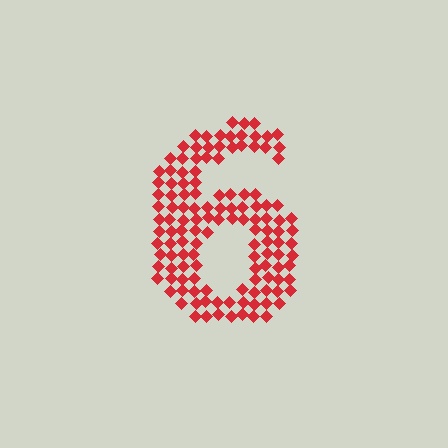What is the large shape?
The large shape is the digit 6.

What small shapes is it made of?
It is made of small diamonds.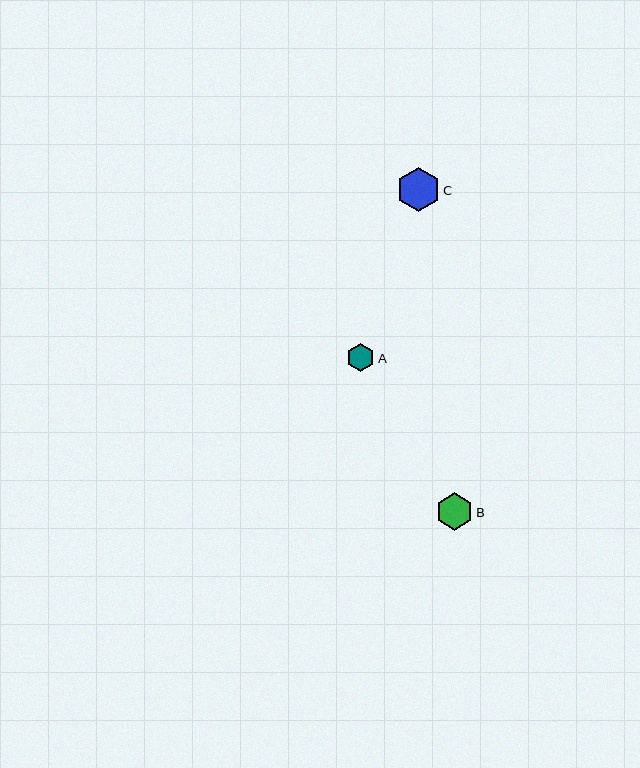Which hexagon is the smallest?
Hexagon A is the smallest with a size of approximately 28 pixels.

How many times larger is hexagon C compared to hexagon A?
Hexagon C is approximately 1.6 times the size of hexagon A.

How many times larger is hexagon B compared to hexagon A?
Hexagon B is approximately 1.3 times the size of hexagon A.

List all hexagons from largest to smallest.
From largest to smallest: C, B, A.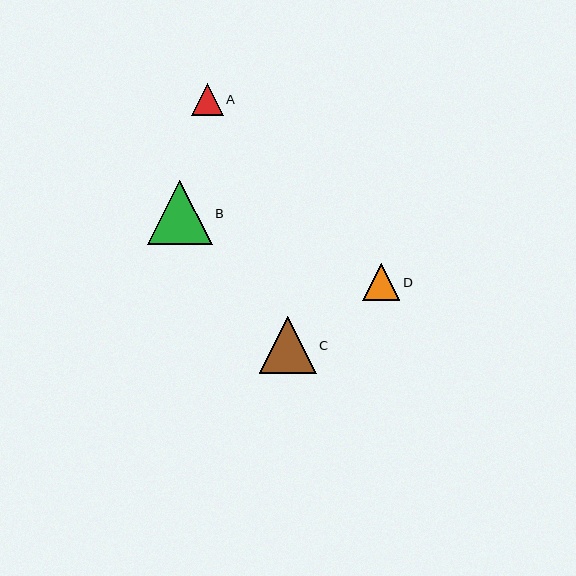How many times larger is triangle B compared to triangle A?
Triangle B is approximately 2.0 times the size of triangle A.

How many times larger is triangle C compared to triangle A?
Triangle C is approximately 1.8 times the size of triangle A.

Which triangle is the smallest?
Triangle A is the smallest with a size of approximately 32 pixels.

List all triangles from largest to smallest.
From largest to smallest: B, C, D, A.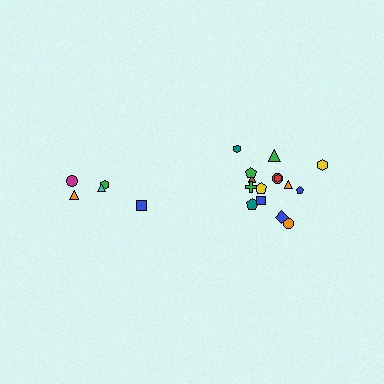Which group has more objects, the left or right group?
The right group.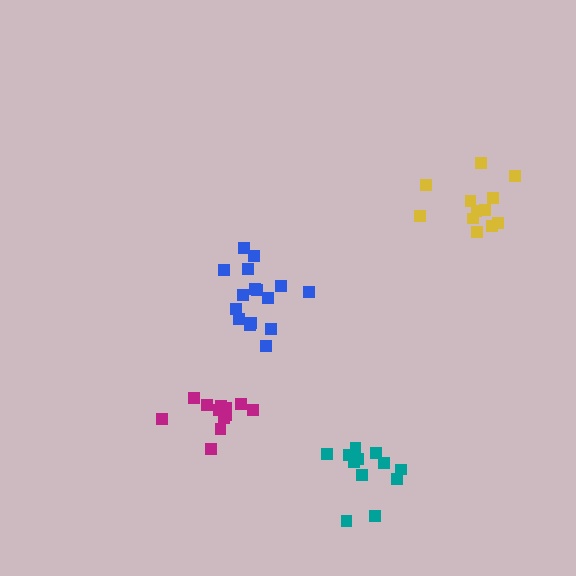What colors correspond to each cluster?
The clusters are colored: magenta, yellow, teal, blue.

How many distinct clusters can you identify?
There are 4 distinct clusters.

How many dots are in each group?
Group 1: 12 dots, Group 2: 12 dots, Group 3: 12 dots, Group 4: 16 dots (52 total).